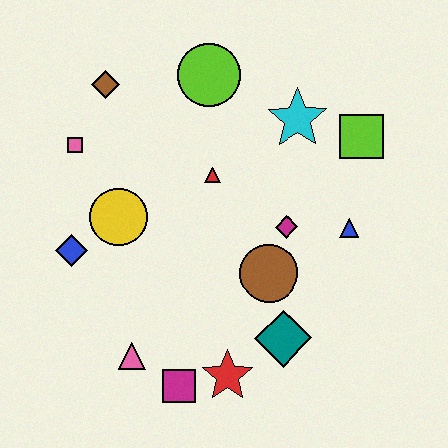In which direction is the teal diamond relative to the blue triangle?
The teal diamond is below the blue triangle.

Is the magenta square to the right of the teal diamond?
No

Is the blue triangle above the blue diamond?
Yes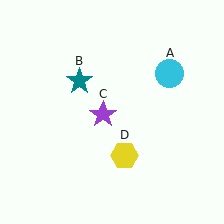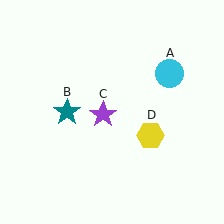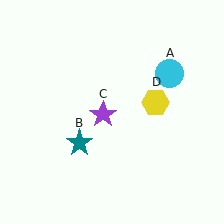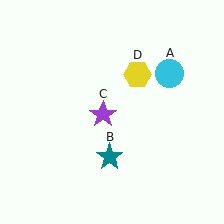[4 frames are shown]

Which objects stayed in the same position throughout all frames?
Cyan circle (object A) and purple star (object C) remained stationary.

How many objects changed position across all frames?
2 objects changed position: teal star (object B), yellow hexagon (object D).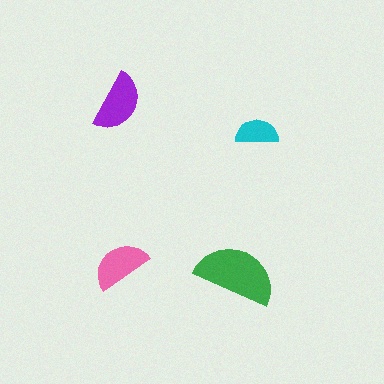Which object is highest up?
The purple semicircle is topmost.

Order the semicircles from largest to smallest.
the green one, the purple one, the pink one, the cyan one.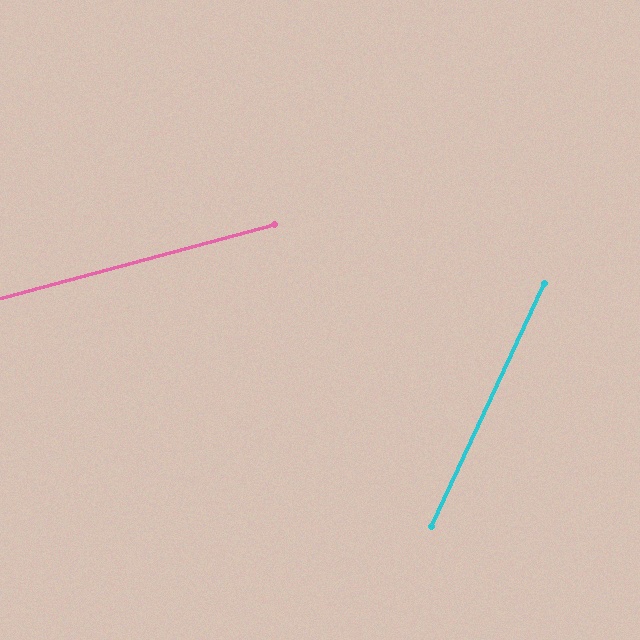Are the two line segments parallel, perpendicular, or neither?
Neither parallel nor perpendicular — they differ by about 50°.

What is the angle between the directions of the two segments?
Approximately 50 degrees.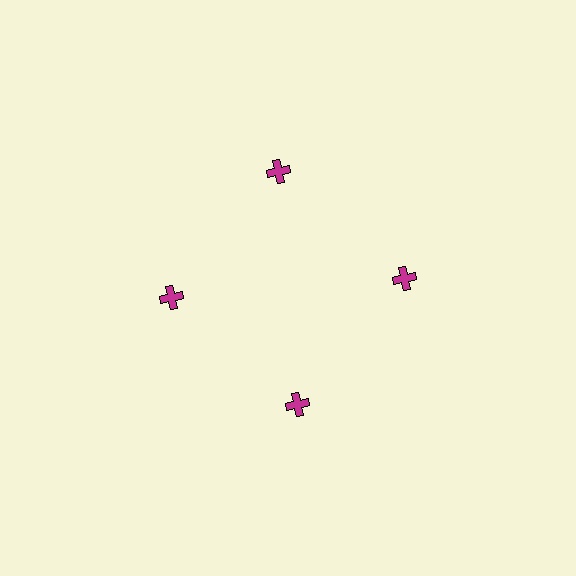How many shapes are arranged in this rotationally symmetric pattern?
There are 4 shapes, arranged in 4 groups of 1.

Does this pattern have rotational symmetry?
Yes, this pattern has 4-fold rotational symmetry. It looks the same after rotating 90 degrees around the center.